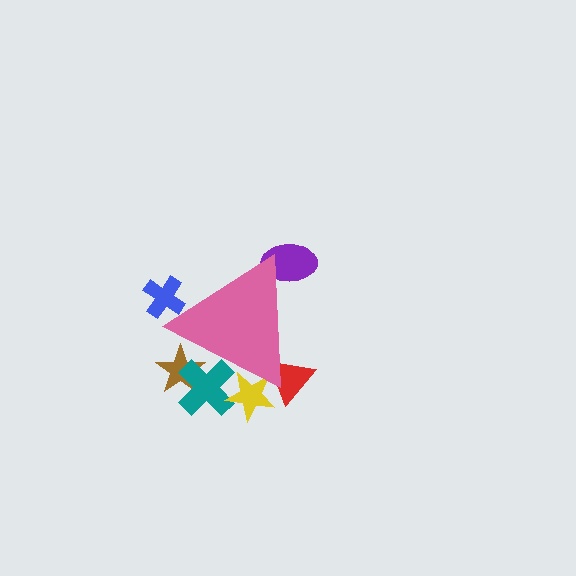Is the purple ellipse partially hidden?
Yes, the purple ellipse is partially hidden behind the pink triangle.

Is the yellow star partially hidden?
Yes, the yellow star is partially hidden behind the pink triangle.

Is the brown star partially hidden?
Yes, the brown star is partially hidden behind the pink triangle.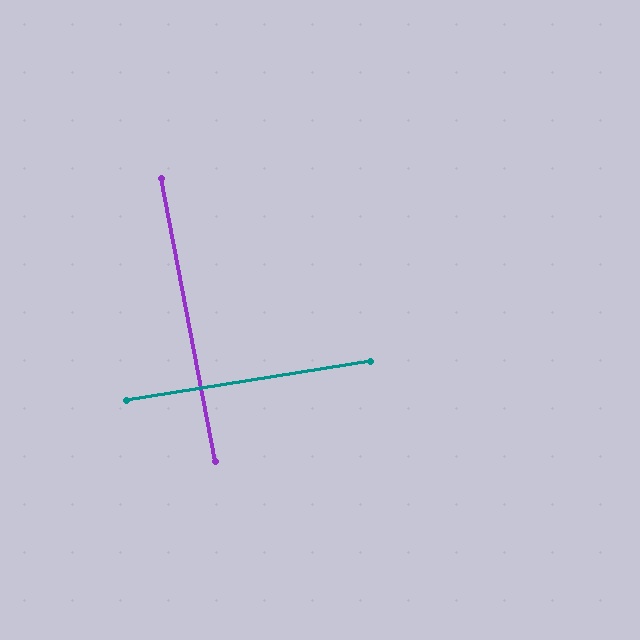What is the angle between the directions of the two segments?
Approximately 88 degrees.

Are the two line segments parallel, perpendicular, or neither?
Perpendicular — they meet at approximately 88°.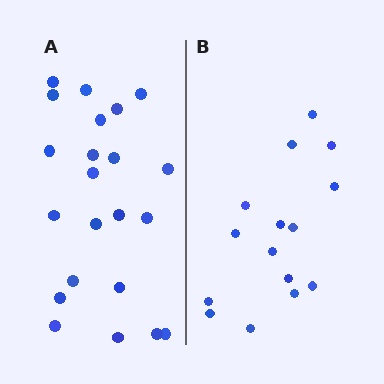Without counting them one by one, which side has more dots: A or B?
Region A (the left region) has more dots.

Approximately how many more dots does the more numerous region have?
Region A has roughly 8 or so more dots than region B.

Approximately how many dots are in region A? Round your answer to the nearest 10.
About 20 dots. (The exact count is 22, which rounds to 20.)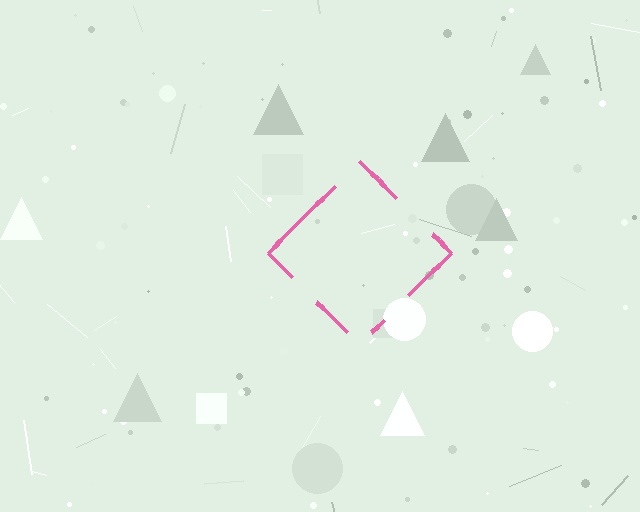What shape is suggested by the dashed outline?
The dashed outline suggests a diamond.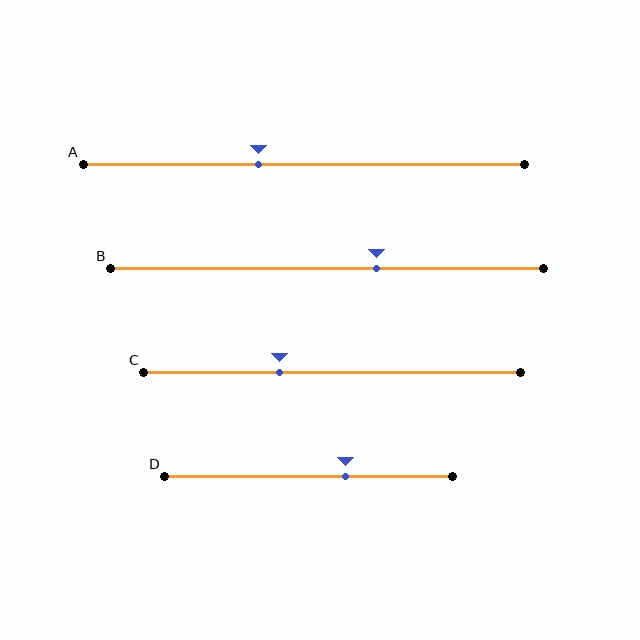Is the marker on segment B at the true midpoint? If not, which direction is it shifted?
No, the marker on segment B is shifted to the right by about 12% of the segment length.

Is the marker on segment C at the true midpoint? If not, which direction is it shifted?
No, the marker on segment C is shifted to the left by about 14% of the segment length.